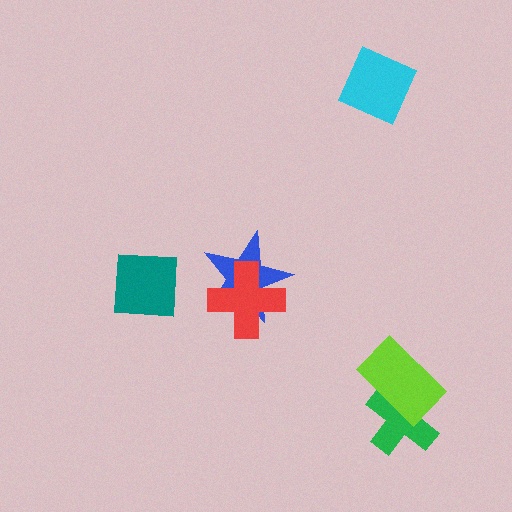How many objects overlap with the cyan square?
0 objects overlap with the cyan square.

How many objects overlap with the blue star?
1 object overlaps with the blue star.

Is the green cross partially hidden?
Yes, it is partially covered by another shape.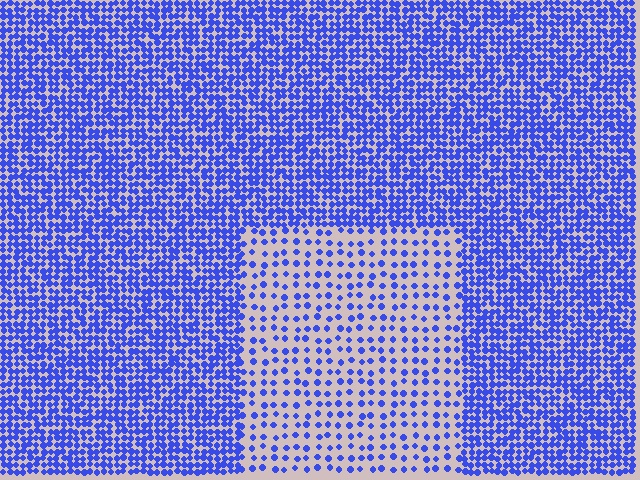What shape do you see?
I see a rectangle.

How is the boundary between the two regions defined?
The boundary is defined by a change in element density (approximately 2.6x ratio). All elements are the same color, size, and shape.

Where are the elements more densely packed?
The elements are more densely packed outside the rectangle boundary.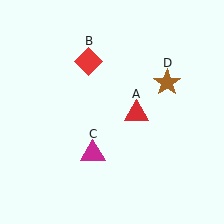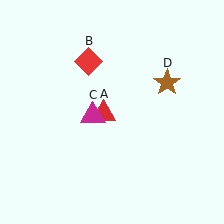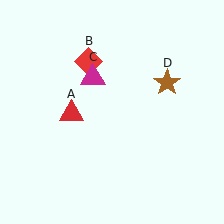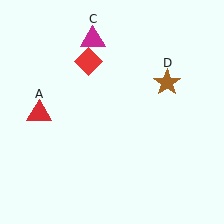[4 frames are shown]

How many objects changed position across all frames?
2 objects changed position: red triangle (object A), magenta triangle (object C).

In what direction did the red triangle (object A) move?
The red triangle (object A) moved left.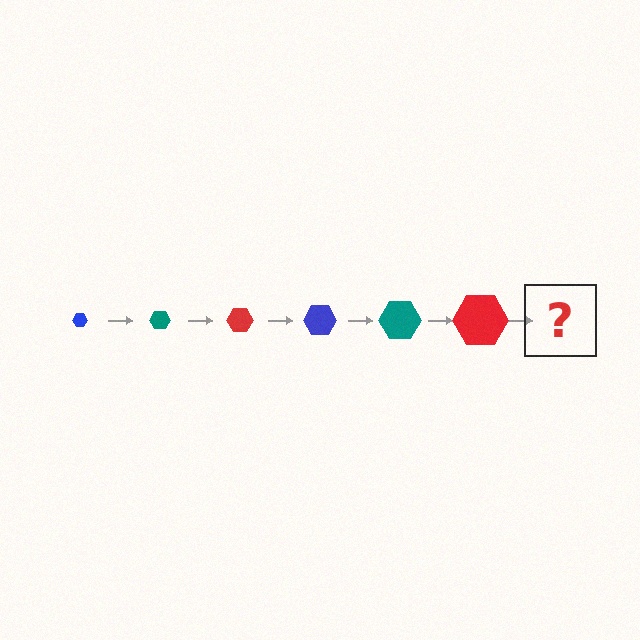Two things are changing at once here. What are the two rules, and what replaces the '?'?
The two rules are that the hexagon grows larger each step and the color cycles through blue, teal, and red. The '?' should be a blue hexagon, larger than the previous one.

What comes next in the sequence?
The next element should be a blue hexagon, larger than the previous one.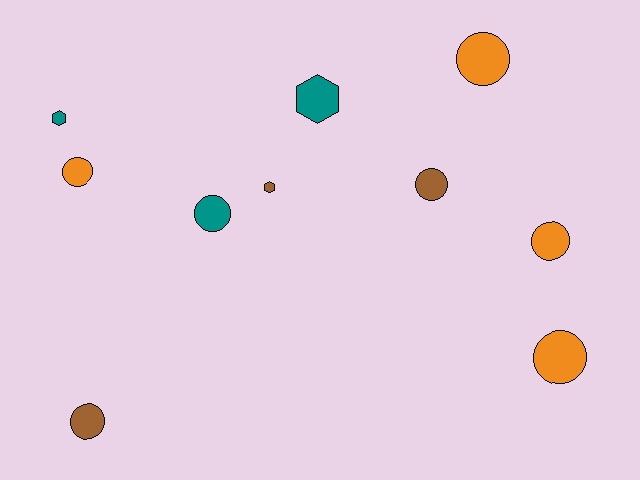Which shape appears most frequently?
Circle, with 7 objects.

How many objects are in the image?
There are 10 objects.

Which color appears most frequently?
Orange, with 4 objects.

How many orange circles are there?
There are 4 orange circles.